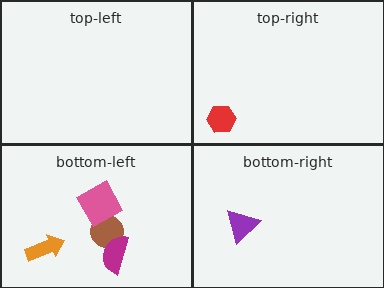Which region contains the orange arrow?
The bottom-left region.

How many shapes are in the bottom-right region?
1.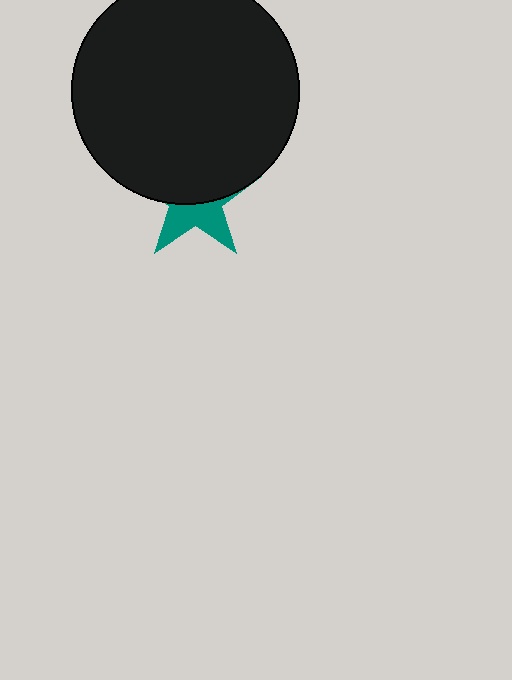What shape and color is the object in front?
The object in front is a black circle.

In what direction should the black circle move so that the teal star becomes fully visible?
The black circle should move up. That is the shortest direction to clear the overlap and leave the teal star fully visible.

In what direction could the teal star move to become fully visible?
The teal star could move down. That would shift it out from behind the black circle entirely.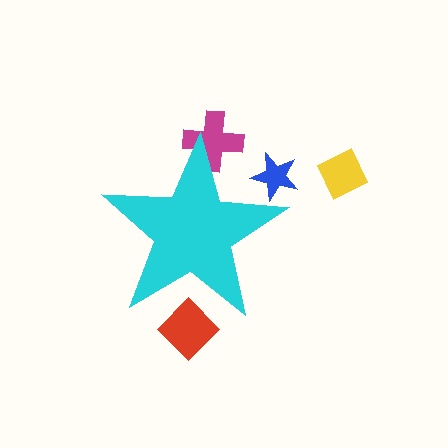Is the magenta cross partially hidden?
Yes, the magenta cross is partially hidden behind the cyan star.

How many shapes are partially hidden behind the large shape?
3 shapes are partially hidden.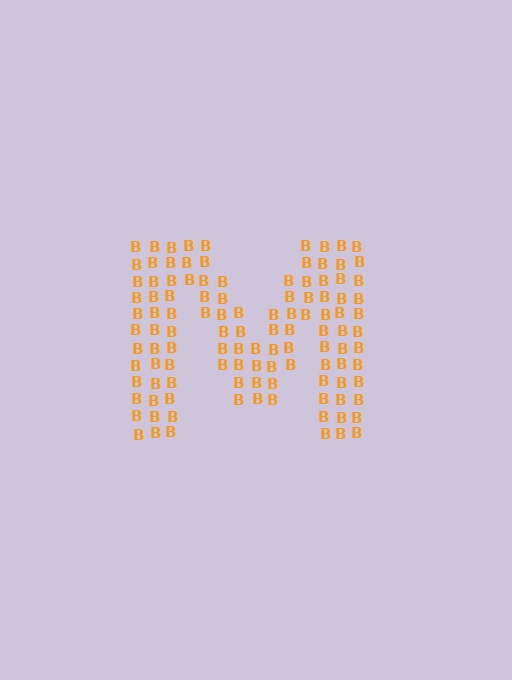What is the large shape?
The large shape is the letter M.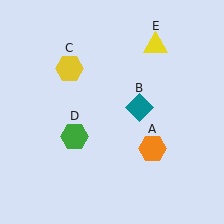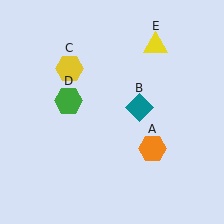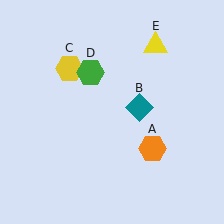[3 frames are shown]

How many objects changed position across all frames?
1 object changed position: green hexagon (object D).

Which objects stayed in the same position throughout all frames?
Orange hexagon (object A) and teal diamond (object B) and yellow hexagon (object C) and yellow triangle (object E) remained stationary.